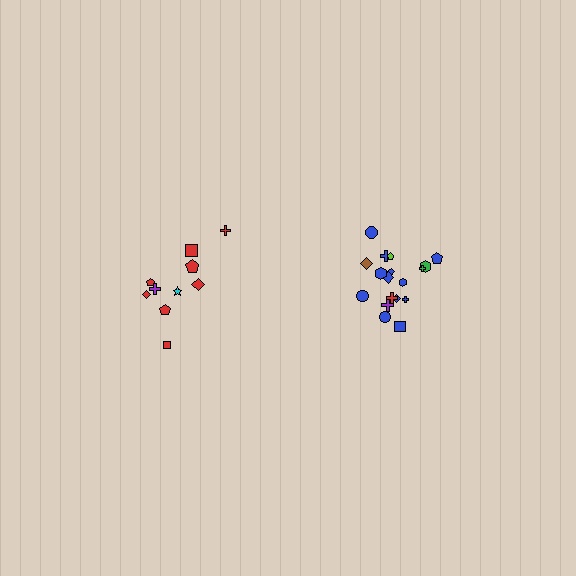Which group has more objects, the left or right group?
The right group.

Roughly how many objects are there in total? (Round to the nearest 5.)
Roughly 30 objects in total.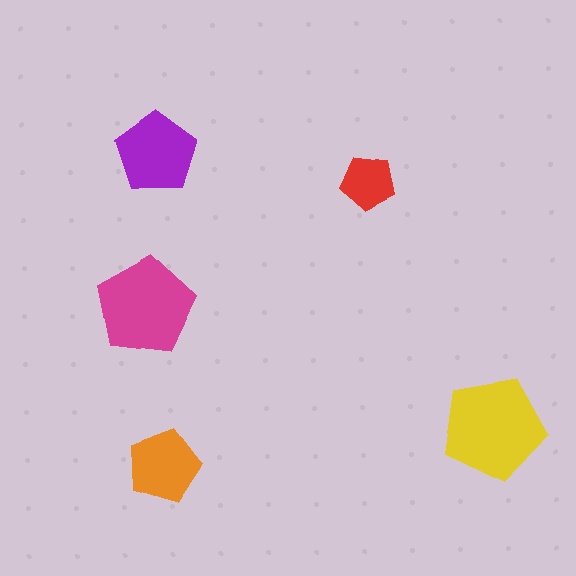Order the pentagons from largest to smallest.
the yellow one, the magenta one, the purple one, the orange one, the red one.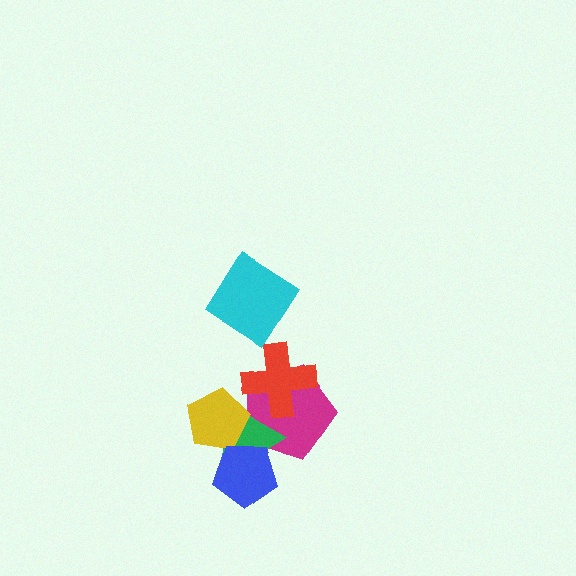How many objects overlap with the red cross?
2 objects overlap with the red cross.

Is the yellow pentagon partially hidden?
No, no other shape covers it.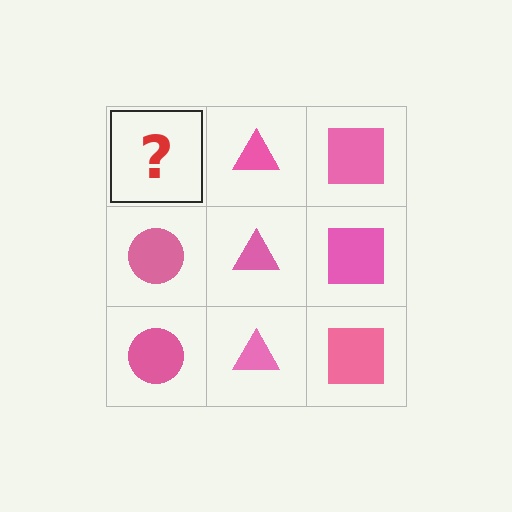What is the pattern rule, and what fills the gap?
The rule is that each column has a consistent shape. The gap should be filled with a pink circle.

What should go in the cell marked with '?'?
The missing cell should contain a pink circle.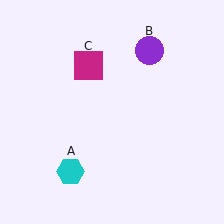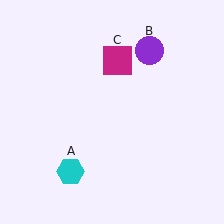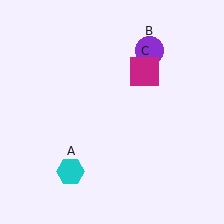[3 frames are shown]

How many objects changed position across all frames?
1 object changed position: magenta square (object C).